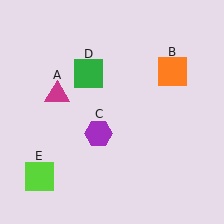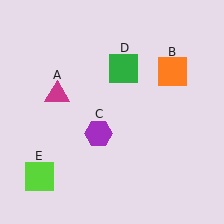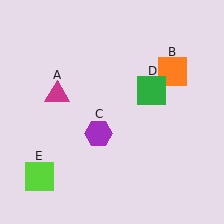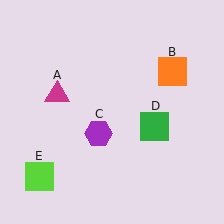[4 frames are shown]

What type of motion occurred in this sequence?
The green square (object D) rotated clockwise around the center of the scene.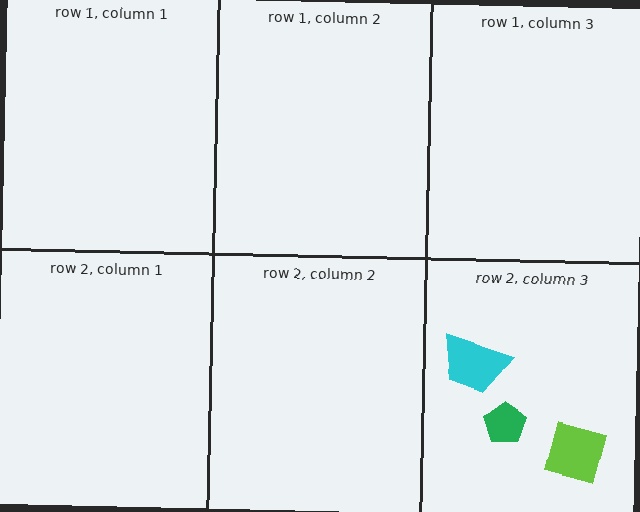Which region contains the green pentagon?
The row 2, column 3 region.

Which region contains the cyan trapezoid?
The row 2, column 3 region.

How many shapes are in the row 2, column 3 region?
3.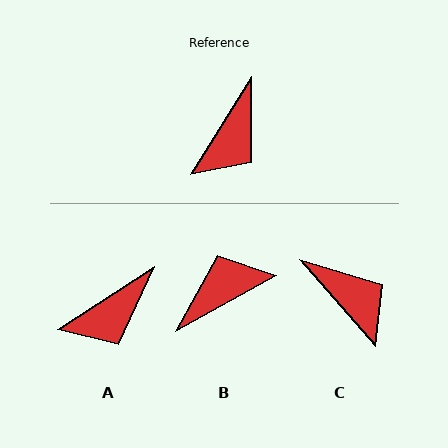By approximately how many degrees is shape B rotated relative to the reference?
Approximately 151 degrees counter-clockwise.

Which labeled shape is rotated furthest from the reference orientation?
B, about 151 degrees away.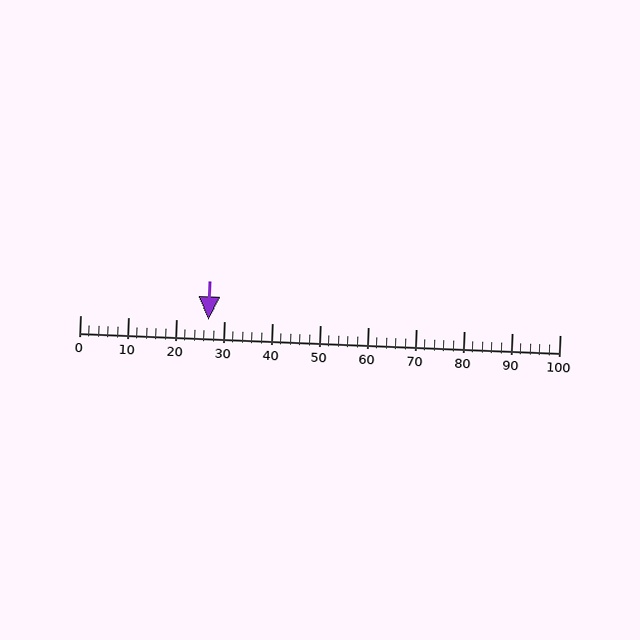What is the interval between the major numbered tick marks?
The major tick marks are spaced 10 units apart.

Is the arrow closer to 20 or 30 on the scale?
The arrow is closer to 30.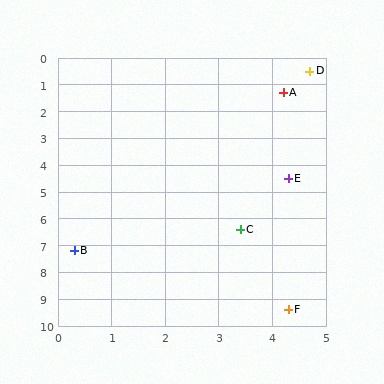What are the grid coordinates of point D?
Point D is at approximately (4.7, 0.5).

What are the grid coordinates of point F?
Point F is at approximately (4.3, 9.4).